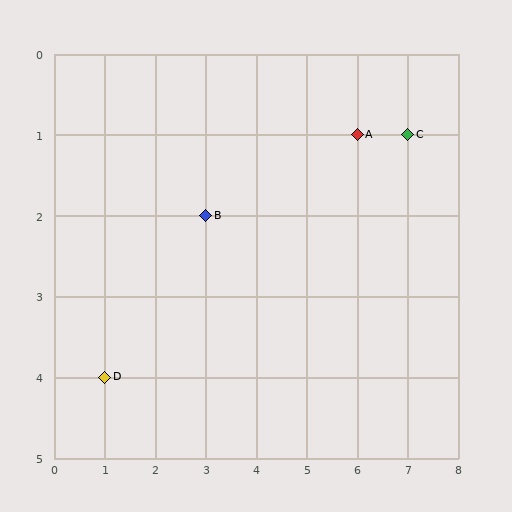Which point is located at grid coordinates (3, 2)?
Point B is at (3, 2).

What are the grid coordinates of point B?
Point B is at grid coordinates (3, 2).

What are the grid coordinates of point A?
Point A is at grid coordinates (6, 1).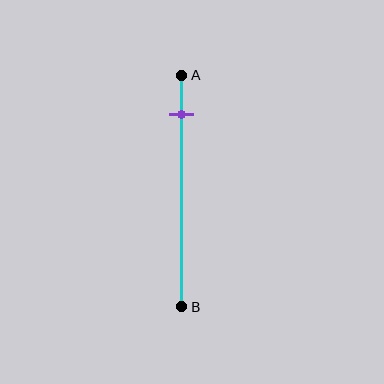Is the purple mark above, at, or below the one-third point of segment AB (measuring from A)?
The purple mark is above the one-third point of segment AB.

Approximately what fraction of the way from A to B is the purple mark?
The purple mark is approximately 15% of the way from A to B.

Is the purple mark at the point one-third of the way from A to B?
No, the mark is at about 15% from A, not at the 33% one-third point.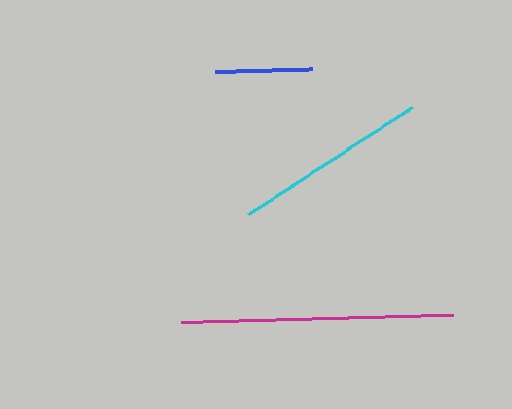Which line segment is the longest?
The magenta line is the longest at approximately 273 pixels.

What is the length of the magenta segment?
The magenta segment is approximately 273 pixels long.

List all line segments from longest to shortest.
From longest to shortest: magenta, cyan, blue.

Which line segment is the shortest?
The blue line is the shortest at approximately 97 pixels.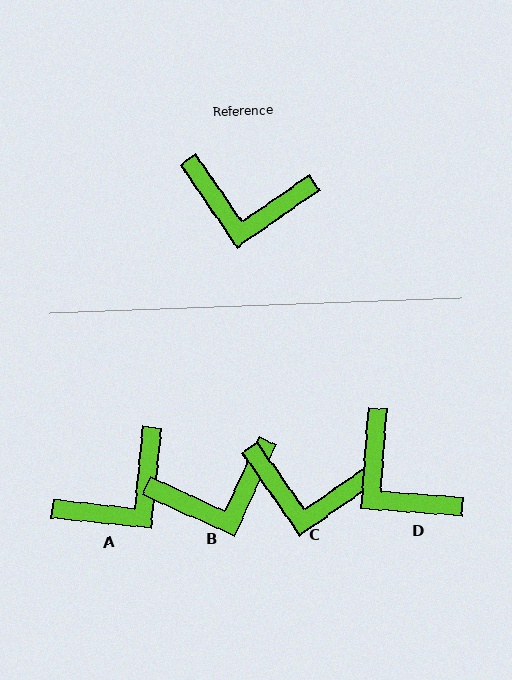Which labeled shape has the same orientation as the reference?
C.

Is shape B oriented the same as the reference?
No, it is off by about 31 degrees.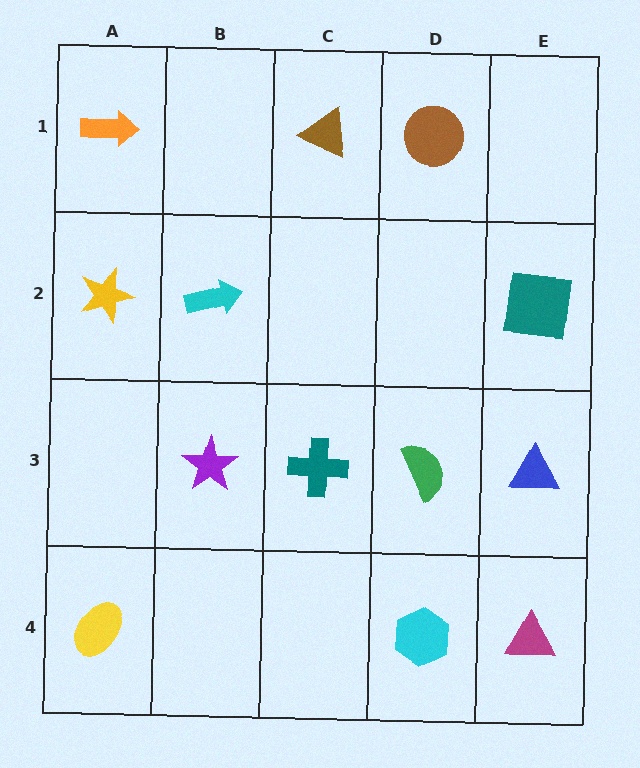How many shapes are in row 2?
3 shapes.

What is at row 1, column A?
An orange arrow.